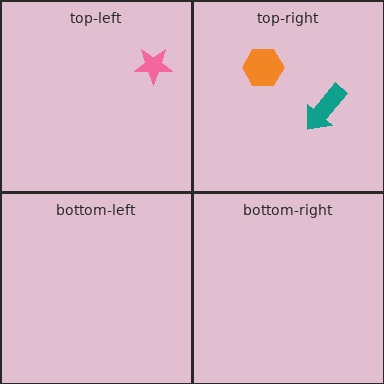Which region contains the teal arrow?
The top-right region.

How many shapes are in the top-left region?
1.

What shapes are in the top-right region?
The teal arrow, the orange hexagon.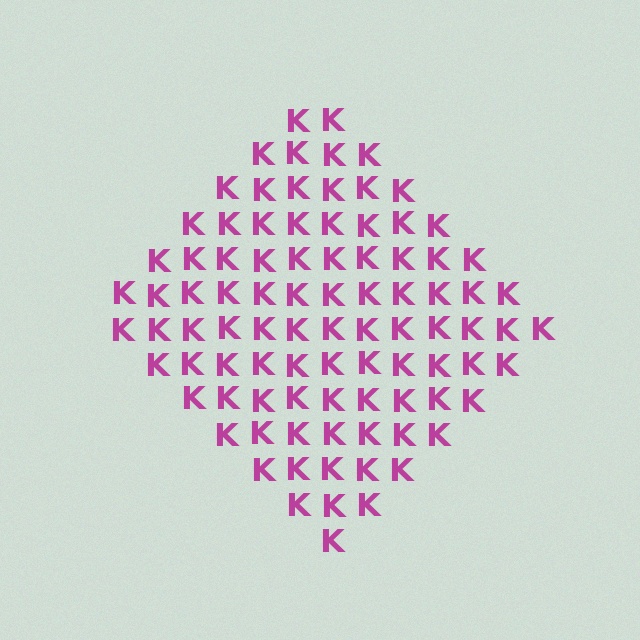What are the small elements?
The small elements are letter K's.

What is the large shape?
The large shape is a diamond.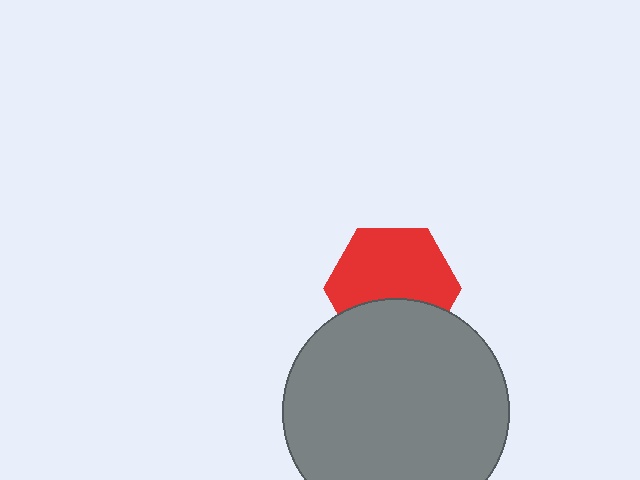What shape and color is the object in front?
The object in front is a gray circle.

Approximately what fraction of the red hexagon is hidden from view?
Roughly 35% of the red hexagon is hidden behind the gray circle.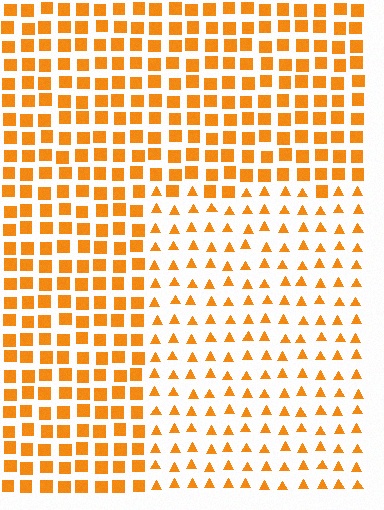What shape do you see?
I see a rectangle.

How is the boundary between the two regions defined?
The boundary is defined by a change in element shape: triangles inside vs. squares outside. All elements share the same color and spacing.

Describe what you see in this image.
The image is filled with small orange elements arranged in a uniform grid. A rectangle-shaped region contains triangles, while the surrounding area contains squares. The boundary is defined purely by the change in element shape.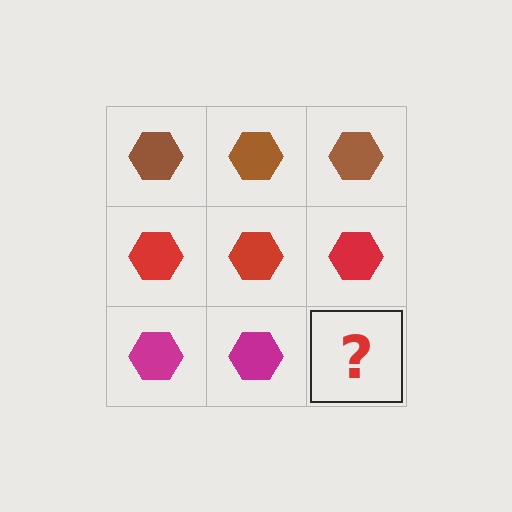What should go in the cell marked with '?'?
The missing cell should contain a magenta hexagon.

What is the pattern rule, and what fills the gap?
The rule is that each row has a consistent color. The gap should be filled with a magenta hexagon.